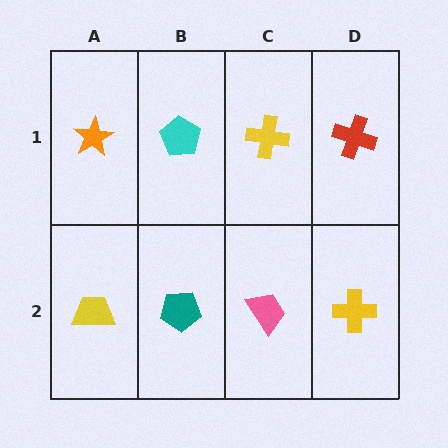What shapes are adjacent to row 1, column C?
A pink trapezoid (row 2, column C), a cyan pentagon (row 1, column B), a red cross (row 1, column D).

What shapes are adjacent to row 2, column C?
A yellow cross (row 1, column C), a teal pentagon (row 2, column B), a yellow cross (row 2, column D).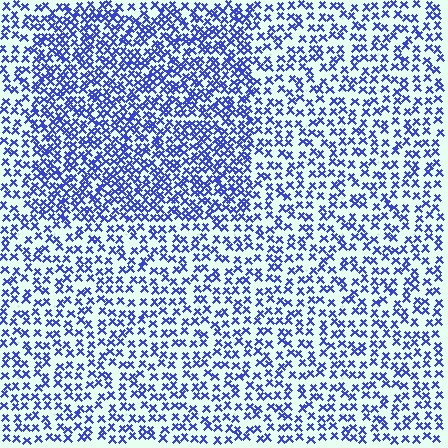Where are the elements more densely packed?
The elements are more densely packed inside the rectangle boundary.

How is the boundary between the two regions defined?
The boundary is defined by a change in element density (approximately 1.8x ratio). All elements are the same color, size, and shape.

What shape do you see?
I see a rectangle.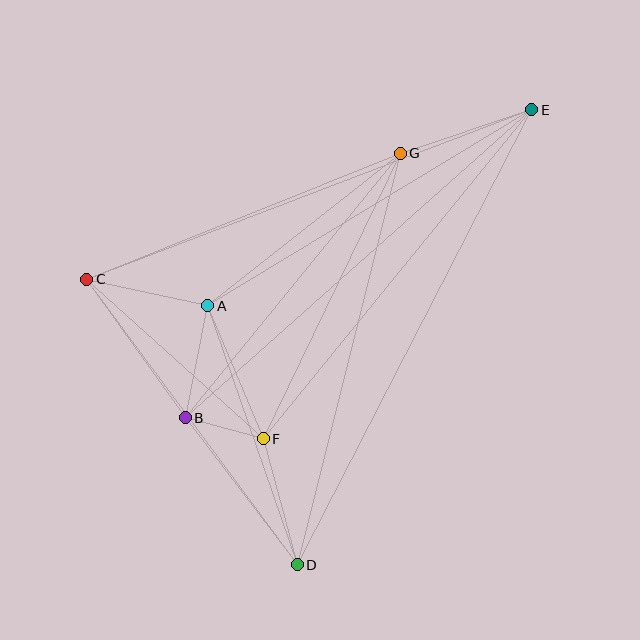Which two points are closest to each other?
Points B and F are closest to each other.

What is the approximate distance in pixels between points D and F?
The distance between D and F is approximately 131 pixels.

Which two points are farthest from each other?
Points D and E are farthest from each other.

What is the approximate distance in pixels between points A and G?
The distance between A and G is approximately 245 pixels.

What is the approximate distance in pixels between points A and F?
The distance between A and F is approximately 144 pixels.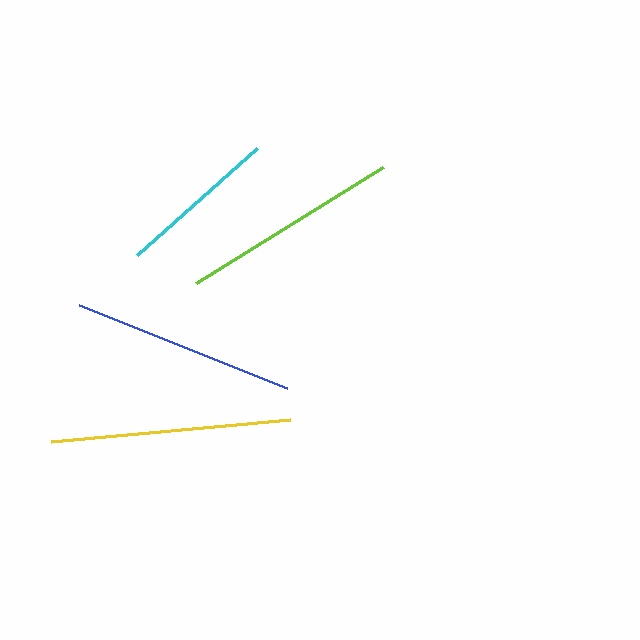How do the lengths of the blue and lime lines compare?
The blue and lime lines are approximately the same length.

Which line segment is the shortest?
The cyan line is the shortest at approximately 161 pixels.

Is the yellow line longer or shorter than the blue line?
The yellow line is longer than the blue line.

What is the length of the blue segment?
The blue segment is approximately 223 pixels long.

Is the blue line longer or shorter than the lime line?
The blue line is longer than the lime line.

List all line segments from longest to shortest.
From longest to shortest: yellow, blue, lime, cyan.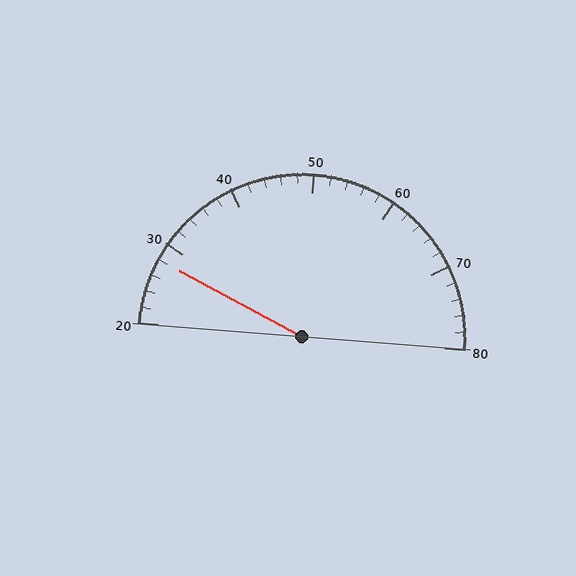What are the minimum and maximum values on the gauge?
The gauge ranges from 20 to 80.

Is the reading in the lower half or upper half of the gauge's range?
The reading is in the lower half of the range (20 to 80).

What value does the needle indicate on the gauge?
The needle indicates approximately 28.